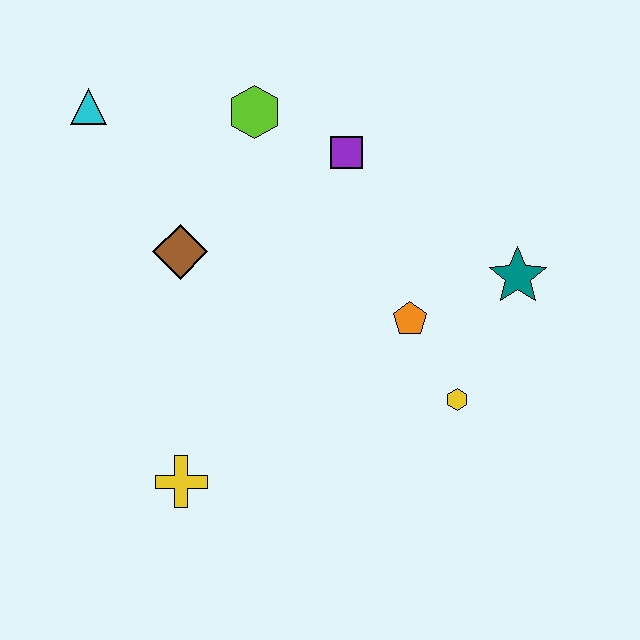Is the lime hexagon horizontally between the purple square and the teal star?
No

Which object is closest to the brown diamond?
The lime hexagon is closest to the brown diamond.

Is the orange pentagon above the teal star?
No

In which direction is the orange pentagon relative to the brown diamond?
The orange pentagon is to the right of the brown diamond.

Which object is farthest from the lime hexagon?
The yellow cross is farthest from the lime hexagon.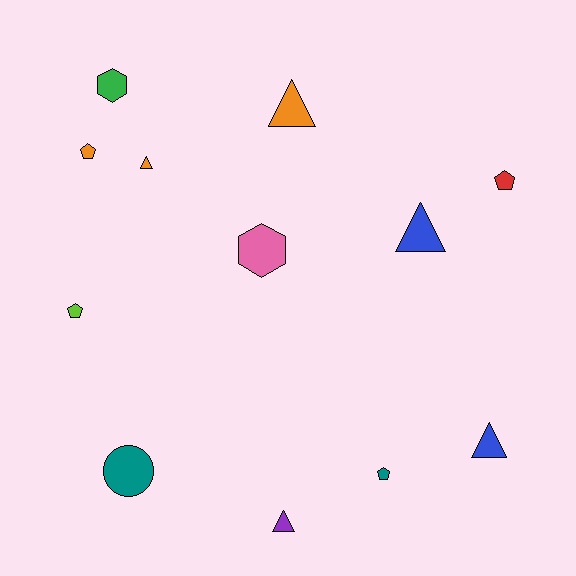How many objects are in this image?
There are 12 objects.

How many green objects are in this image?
There is 1 green object.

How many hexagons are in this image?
There are 2 hexagons.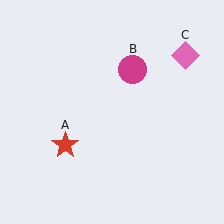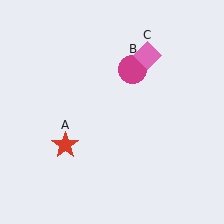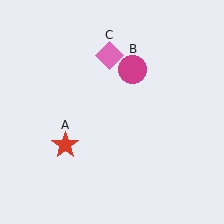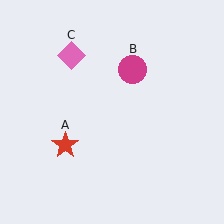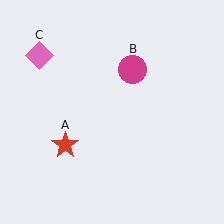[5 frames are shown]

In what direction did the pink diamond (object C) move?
The pink diamond (object C) moved left.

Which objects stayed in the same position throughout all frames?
Red star (object A) and magenta circle (object B) remained stationary.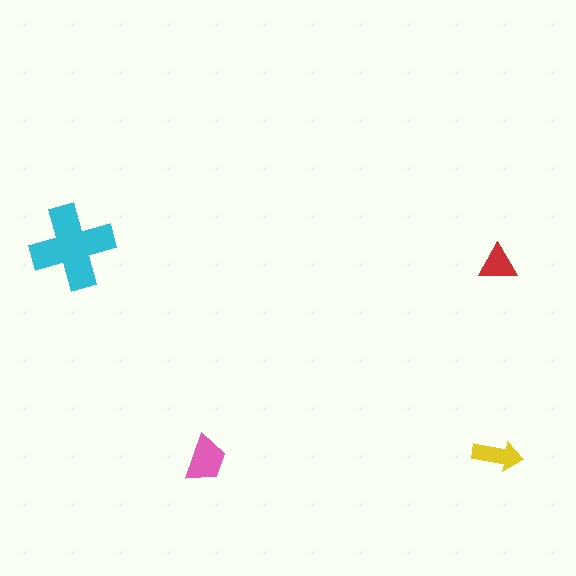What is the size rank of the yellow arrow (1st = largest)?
3rd.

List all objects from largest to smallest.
The cyan cross, the pink trapezoid, the yellow arrow, the red triangle.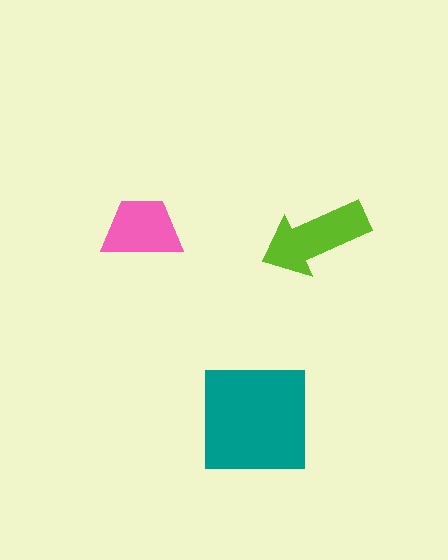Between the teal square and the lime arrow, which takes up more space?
The teal square.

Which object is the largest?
The teal square.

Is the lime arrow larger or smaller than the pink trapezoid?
Larger.